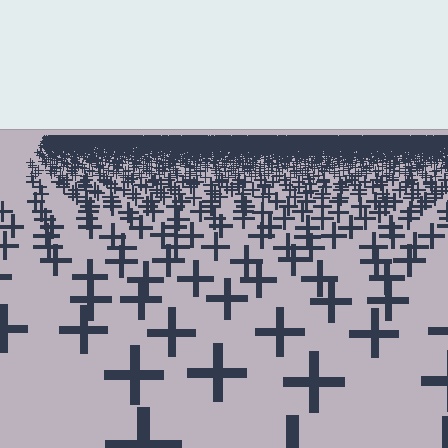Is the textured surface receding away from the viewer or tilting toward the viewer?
The surface is receding away from the viewer. Texture elements get smaller and denser toward the top.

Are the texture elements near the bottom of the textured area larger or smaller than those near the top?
Larger. Near the bottom, elements are closer to the viewer and appear at a bigger on-screen size.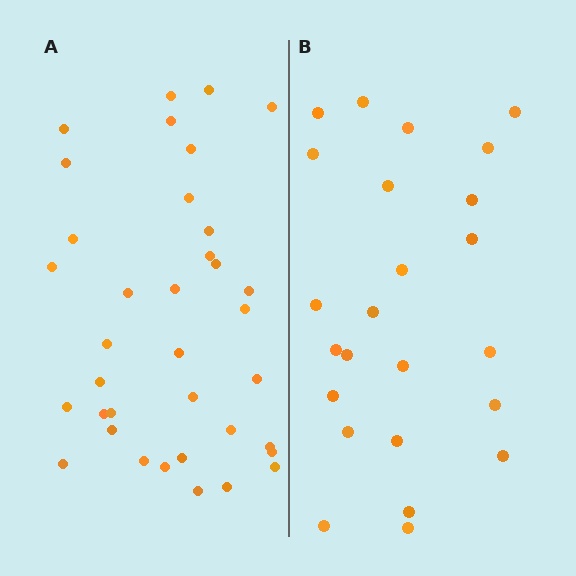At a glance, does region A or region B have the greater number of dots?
Region A (the left region) has more dots.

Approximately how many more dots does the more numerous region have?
Region A has roughly 12 or so more dots than region B.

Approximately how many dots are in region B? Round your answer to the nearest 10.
About 20 dots. (The exact count is 24, which rounds to 20.)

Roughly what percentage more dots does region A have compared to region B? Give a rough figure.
About 50% more.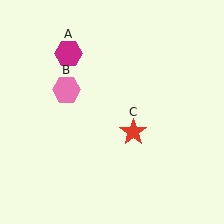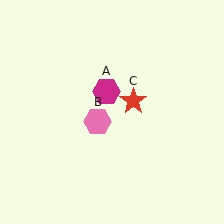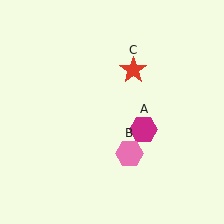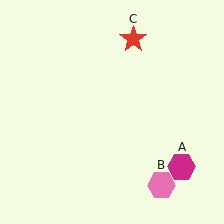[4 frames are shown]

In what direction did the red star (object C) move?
The red star (object C) moved up.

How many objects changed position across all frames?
3 objects changed position: magenta hexagon (object A), pink hexagon (object B), red star (object C).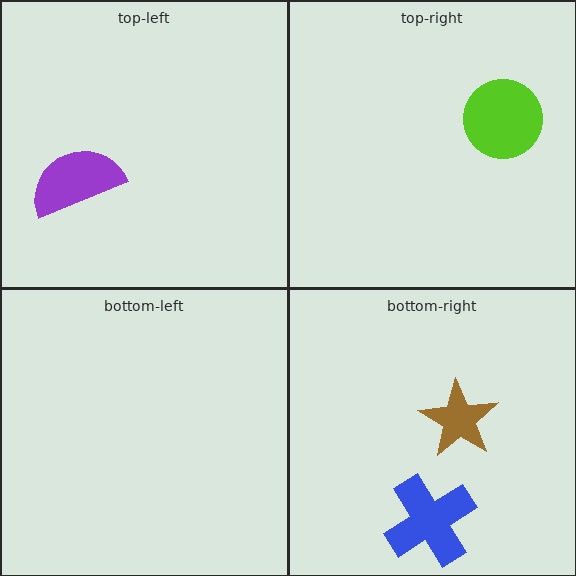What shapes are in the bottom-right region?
The brown star, the blue cross.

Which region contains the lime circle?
The top-right region.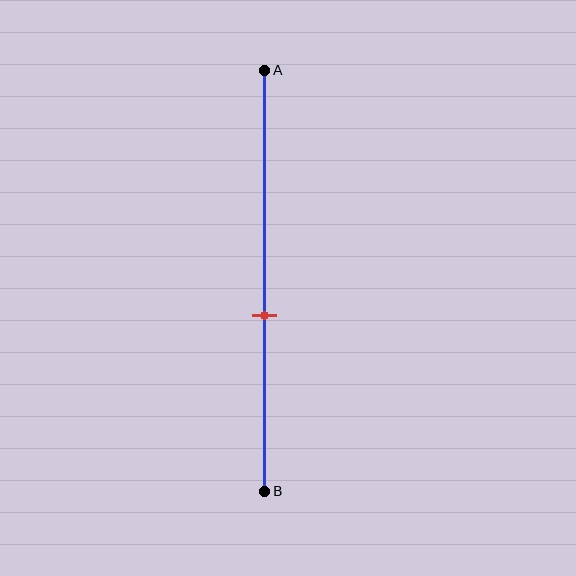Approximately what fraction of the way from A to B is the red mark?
The red mark is approximately 60% of the way from A to B.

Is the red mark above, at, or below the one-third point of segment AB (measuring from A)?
The red mark is below the one-third point of segment AB.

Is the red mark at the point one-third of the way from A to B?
No, the mark is at about 60% from A, not at the 33% one-third point.